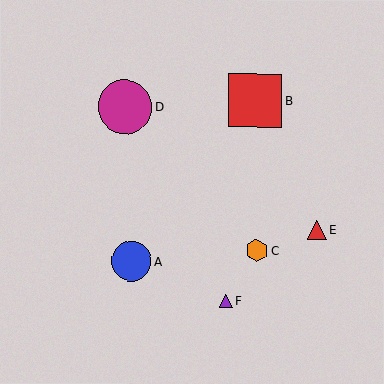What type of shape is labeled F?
Shape F is a purple triangle.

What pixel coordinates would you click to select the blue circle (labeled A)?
Click at (132, 261) to select the blue circle A.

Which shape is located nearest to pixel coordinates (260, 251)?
The orange hexagon (labeled C) at (257, 250) is nearest to that location.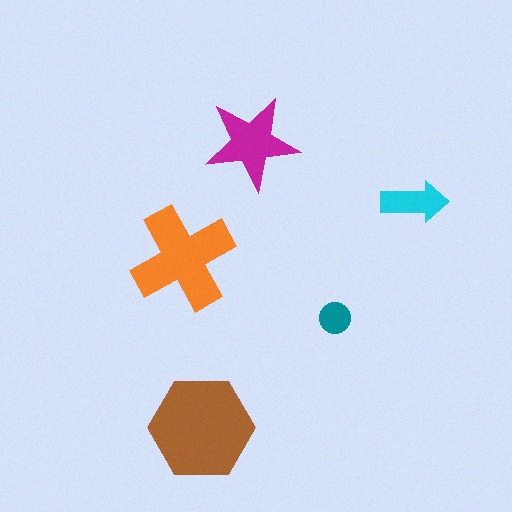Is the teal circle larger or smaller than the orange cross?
Smaller.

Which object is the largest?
The brown hexagon.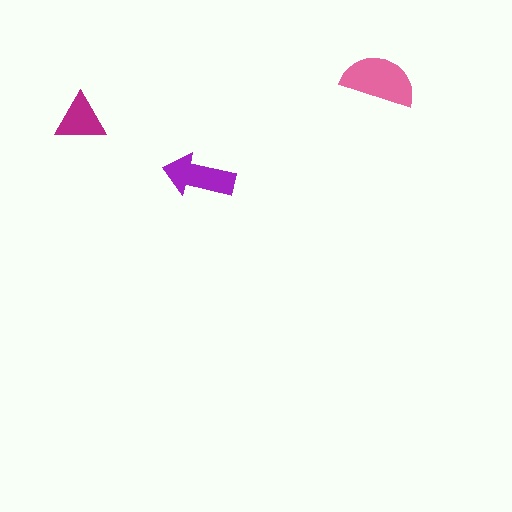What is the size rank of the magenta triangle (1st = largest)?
3rd.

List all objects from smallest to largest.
The magenta triangle, the purple arrow, the pink semicircle.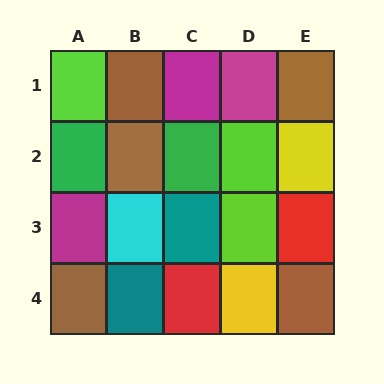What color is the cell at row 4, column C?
Red.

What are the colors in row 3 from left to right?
Magenta, cyan, teal, lime, red.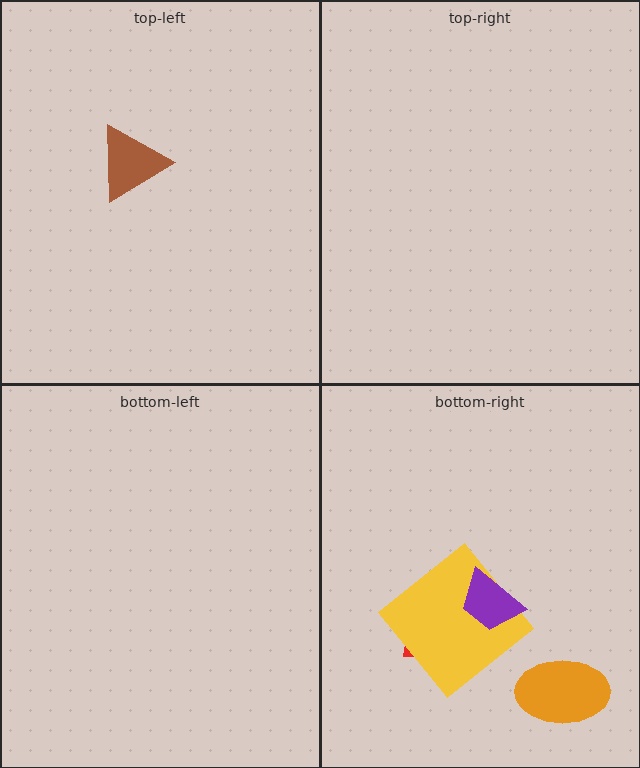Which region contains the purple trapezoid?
The bottom-right region.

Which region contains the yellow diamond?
The bottom-right region.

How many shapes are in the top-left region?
1.